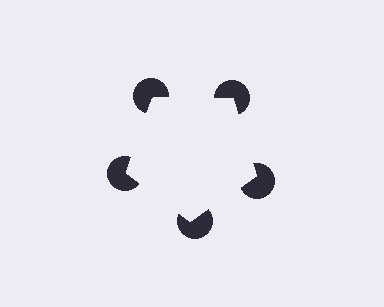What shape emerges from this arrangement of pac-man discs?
An illusory pentagon — its edges are inferred from the aligned wedge cuts in the pac-man discs, not physically drawn.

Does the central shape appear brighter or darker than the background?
It typically appears slightly brighter than the background, even though no actual brightness change is drawn.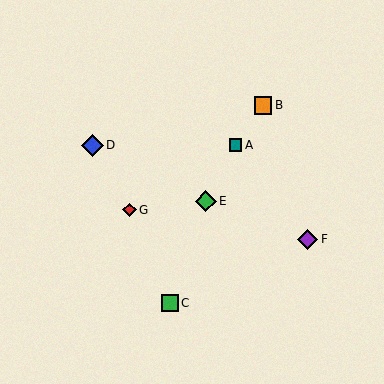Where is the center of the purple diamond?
The center of the purple diamond is at (307, 239).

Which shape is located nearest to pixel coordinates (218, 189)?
The green diamond (labeled E) at (206, 201) is nearest to that location.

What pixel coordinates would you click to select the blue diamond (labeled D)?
Click at (92, 145) to select the blue diamond D.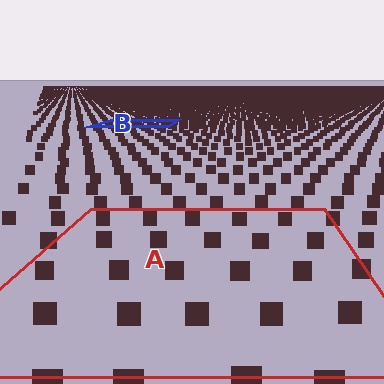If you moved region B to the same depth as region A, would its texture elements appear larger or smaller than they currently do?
They would appear larger. At a closer depth, the same texture elements are projected at a bigger on-screen size.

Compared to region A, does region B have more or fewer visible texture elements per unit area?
Region B has more texture elements per unit area — they are packed more densely because it is farther away.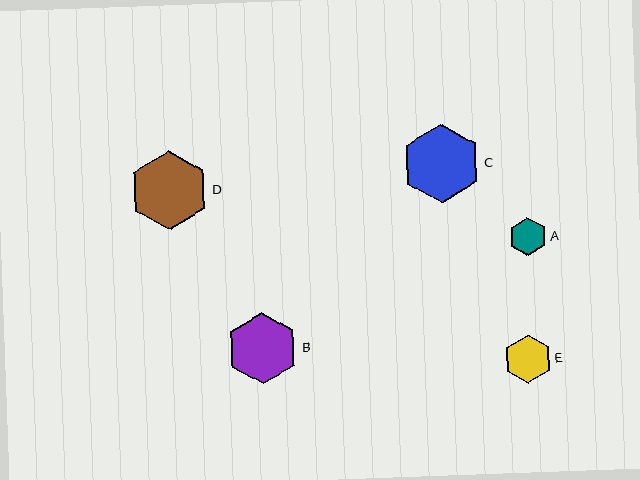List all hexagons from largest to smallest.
From largest to smallest: C, D, B, E, A.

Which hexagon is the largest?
Hexagon C is the largest with a size of approximately 80 pixels.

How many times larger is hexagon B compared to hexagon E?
Hexagon B is approximately 1.5 times the size of hexagon E.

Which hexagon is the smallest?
Hexagon A is the smallest with a size of approximately 38 pixels.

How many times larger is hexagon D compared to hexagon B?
Hexagon D is approximately 1.1 times the size of hexagon B.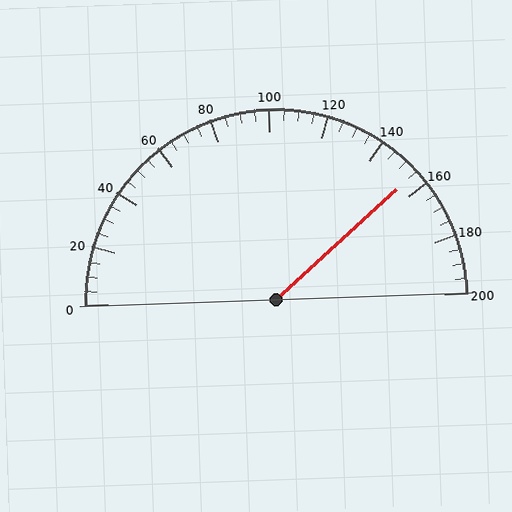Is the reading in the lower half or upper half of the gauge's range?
The reading is in the upper half of the range (0 to 200).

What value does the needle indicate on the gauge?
The needle indicates approximately 155.